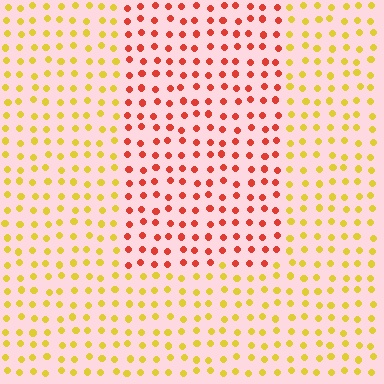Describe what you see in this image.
The image is filled with small yellow elements in a uniform arrangement. A rectangle-shaped region is visible where the elements are tinted to a slightly different hue, forming a subtle color boundary.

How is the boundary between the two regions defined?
The boundary is defined purely by a slight shift in hue (about 51 degrees). Spacing, size, and orientation are identical on both sides.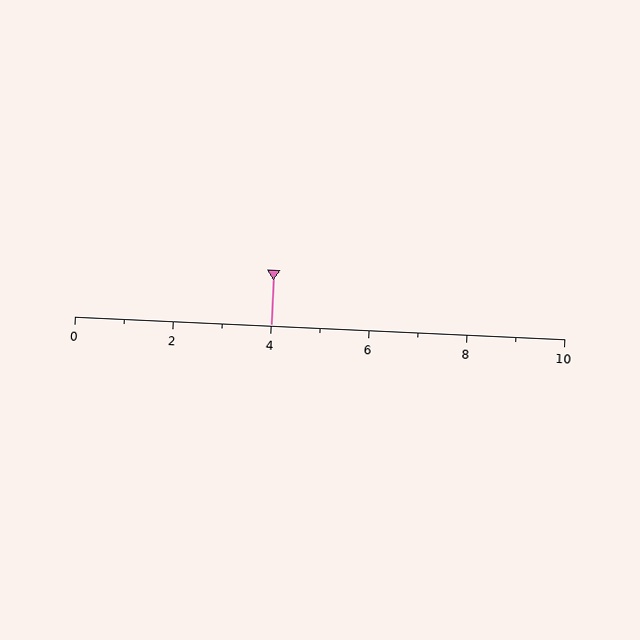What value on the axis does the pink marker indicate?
The marker indicates approximately 4.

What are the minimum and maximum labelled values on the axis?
The axis runs from 0 to 10.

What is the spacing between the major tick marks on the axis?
The major ticks are spaced 2 apart.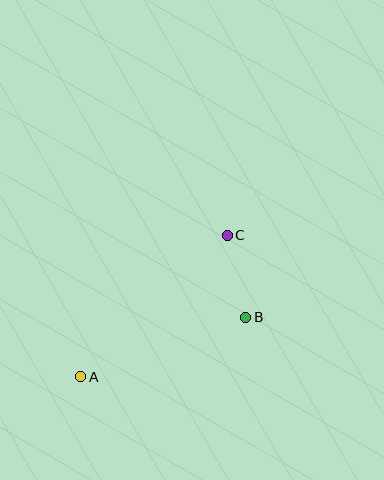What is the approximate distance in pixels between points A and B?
The distance between A and B is approximately 175 pixels.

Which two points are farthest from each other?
Points A and C are farthest from each other.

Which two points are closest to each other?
Points B and C are closest to each other.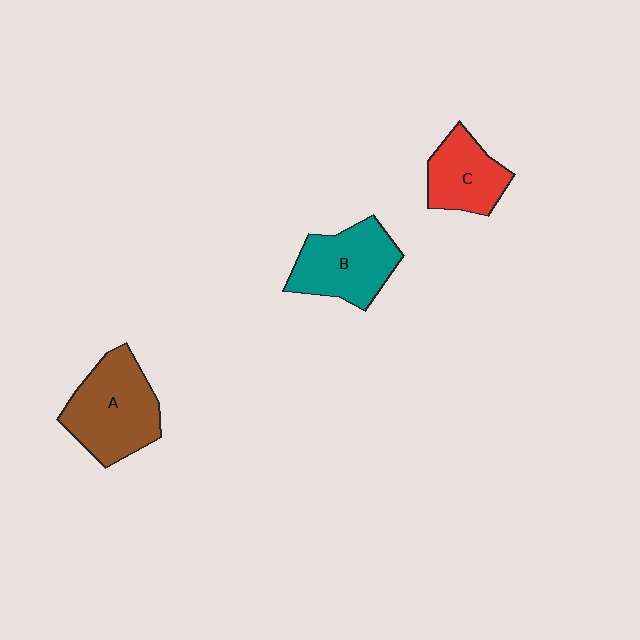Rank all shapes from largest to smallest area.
From largest to smallest: A (brown), B (teal), C (red).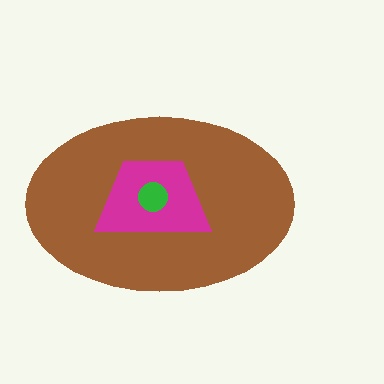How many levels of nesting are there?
3.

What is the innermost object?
The green circle.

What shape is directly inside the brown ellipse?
The magenta trapezoid.